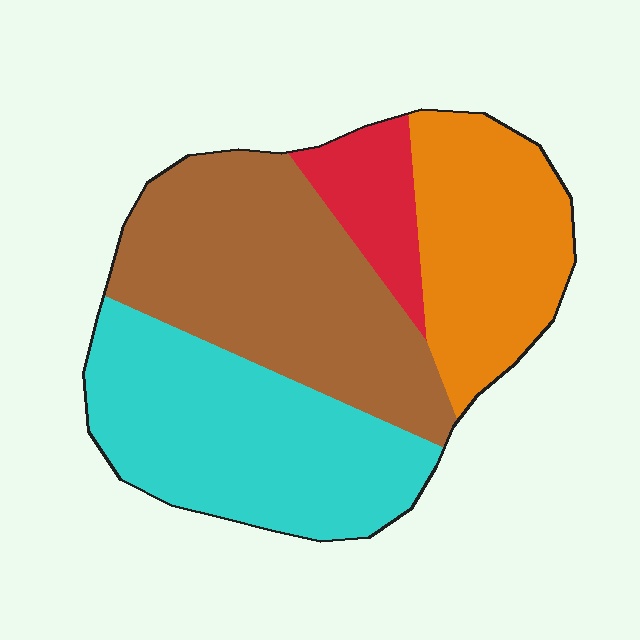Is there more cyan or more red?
Cyan.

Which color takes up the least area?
Red, at roughly 10%.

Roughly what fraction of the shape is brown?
Brown takes up about one third (1/3) of the shape.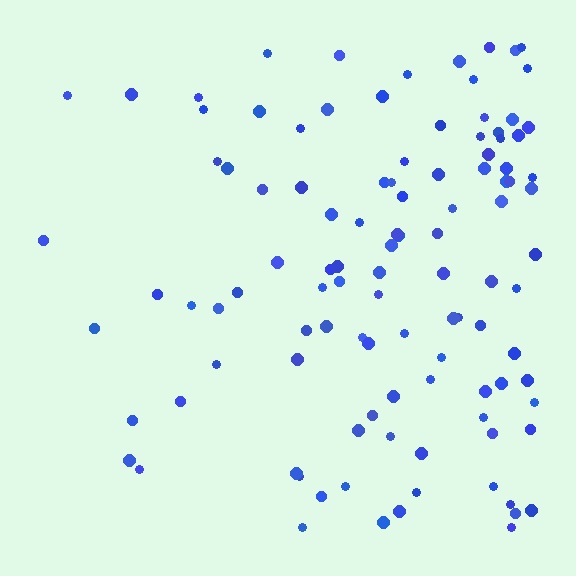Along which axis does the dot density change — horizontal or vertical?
Horizontal.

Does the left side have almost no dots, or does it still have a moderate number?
Still a moderate number, just noticeably fewer than the right.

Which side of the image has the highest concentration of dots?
The right.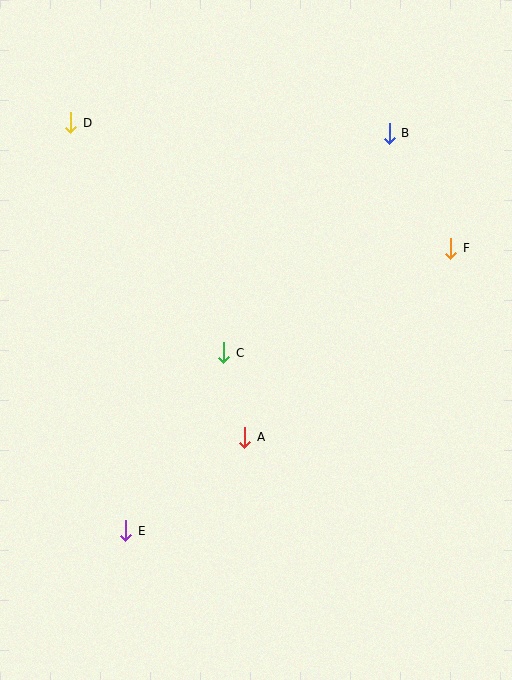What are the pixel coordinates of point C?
Point C is at (224, 353).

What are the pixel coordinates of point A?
Point A is at (245, 438).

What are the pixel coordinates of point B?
Point B is at (389, 133).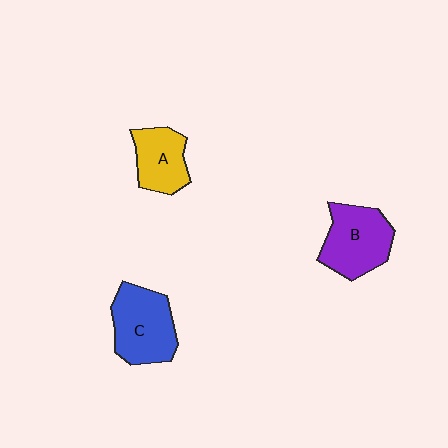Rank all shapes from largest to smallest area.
From largest to smallest: C (blue), B (purple), A (yellow).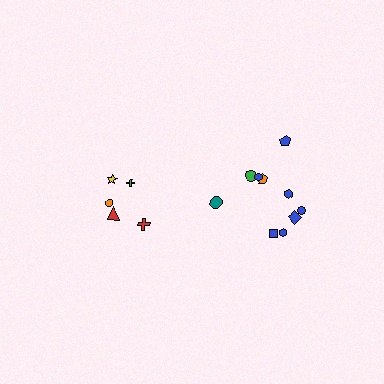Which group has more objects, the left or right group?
The right group.